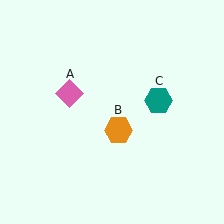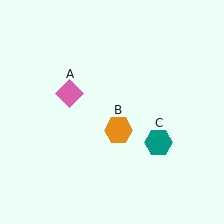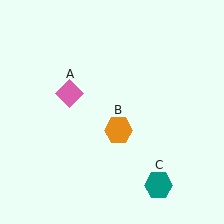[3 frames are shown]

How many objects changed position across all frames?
1 object changed position: teal hexagon (object C).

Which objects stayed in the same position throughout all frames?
Pink diamond (object A) and orange hexagon (object B) remained stationary.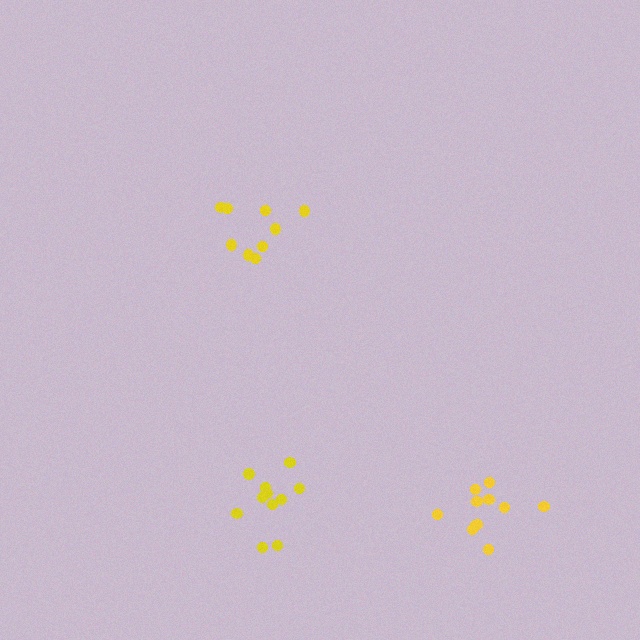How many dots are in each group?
Group 1: 11 dots, Group 2: 11 dots, Group 3: 9 dots (31 total).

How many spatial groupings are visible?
There are 3 spatial groupings.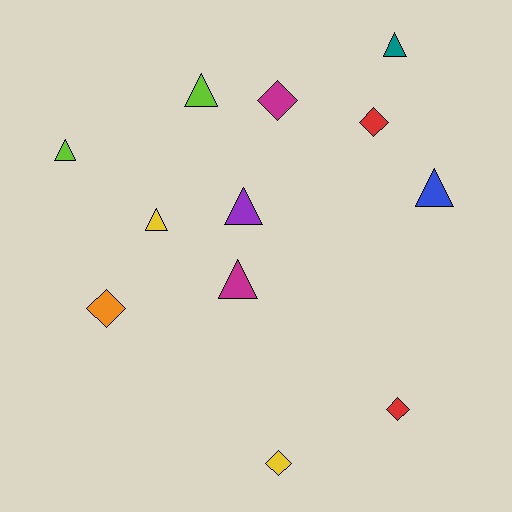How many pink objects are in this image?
There are no pink objects.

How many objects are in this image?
There are 12 objects.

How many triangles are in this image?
There are 7 triangles.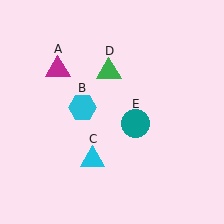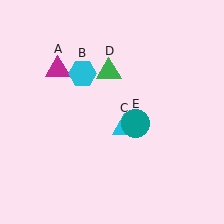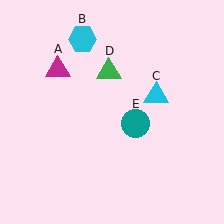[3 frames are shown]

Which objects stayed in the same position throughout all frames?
Magenta triangle (object A) and green triangle (object D) and teal circle (object E) remained stationary.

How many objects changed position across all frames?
2 objects changed position: cyan hexagon (object B), cyan triangle (object C).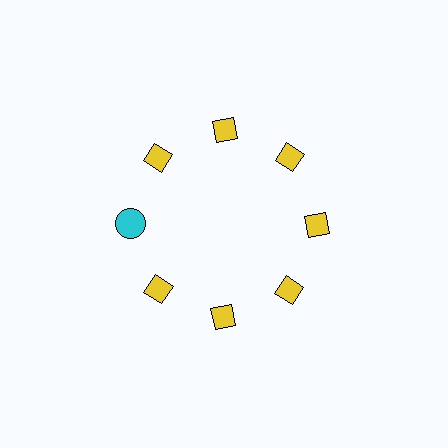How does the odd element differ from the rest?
It differs in both color (cyan instead of yellow) and shape (circle instead of diamond).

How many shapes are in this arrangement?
There are 8 shapes arranged in a ring pattern.